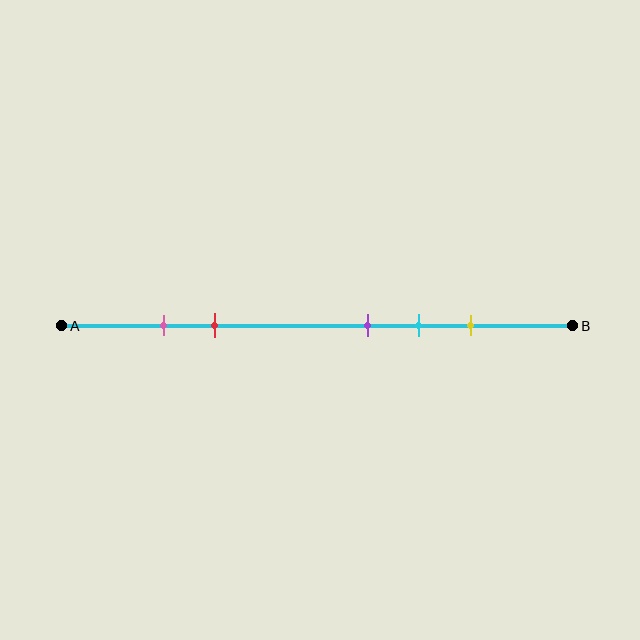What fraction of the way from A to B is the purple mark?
The purple mark is approximately 60% (0.6) of the way from A to B.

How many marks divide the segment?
There are 5 marks dividing the segment.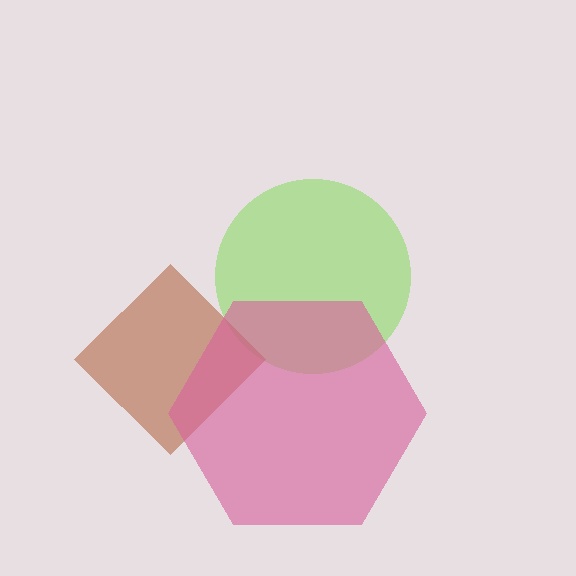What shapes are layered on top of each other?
The layered shapes are: a lime circle, a brown diamond, a pink hexagon.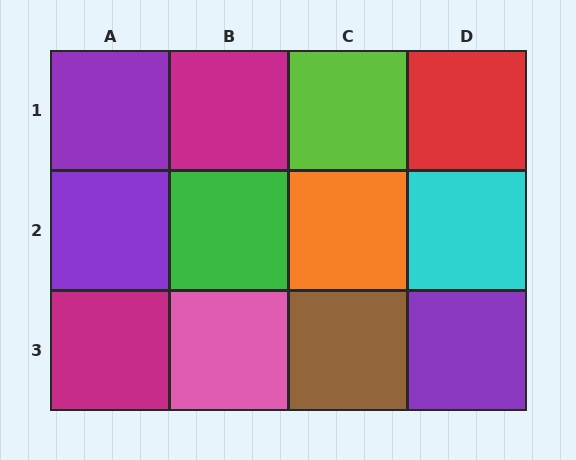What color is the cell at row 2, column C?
Orange.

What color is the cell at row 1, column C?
Lime.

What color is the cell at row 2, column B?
Green.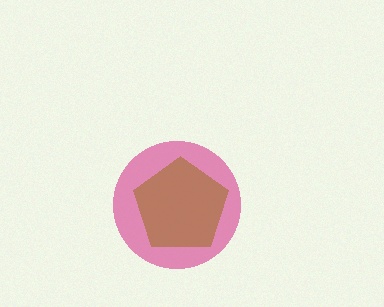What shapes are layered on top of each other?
The layered shapes are: a pink circle, a brown pentagon.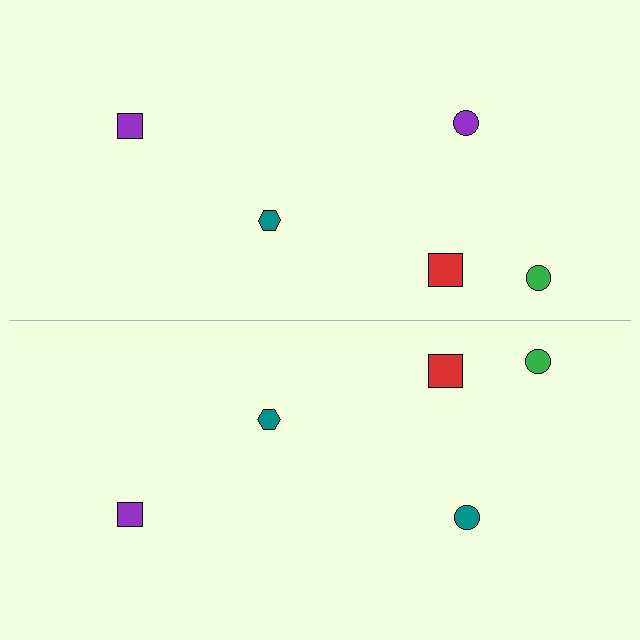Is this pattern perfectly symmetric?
No, the pattern is not perfectly symmetric. The teal circle on the bottom side breaks the symmetry — its mirror counterpart is purple.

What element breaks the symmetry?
The teal circle on the bottom side breaks the symmetry — its mirror counterpart is purple.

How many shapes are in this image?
There are 10 shapes in this image.